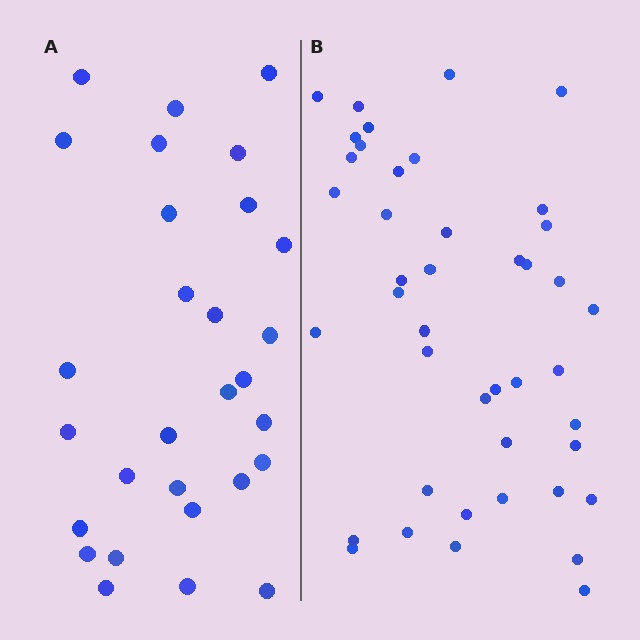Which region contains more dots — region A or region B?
Region B (the right region) has more dots.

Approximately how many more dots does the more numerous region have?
Region B has approximately 15 more dots than region A.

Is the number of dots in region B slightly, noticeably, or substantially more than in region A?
Region B has substantially more. The ratio is roughly 1.5 to 1.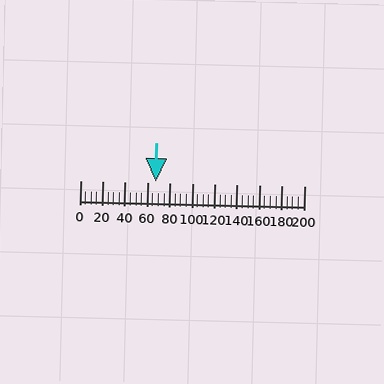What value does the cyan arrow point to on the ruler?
The cyan arrow points to approximately 67.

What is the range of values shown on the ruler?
The ruler shows values from 0 to 200.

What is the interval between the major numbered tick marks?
The major tick marks are spaced 20 units apart.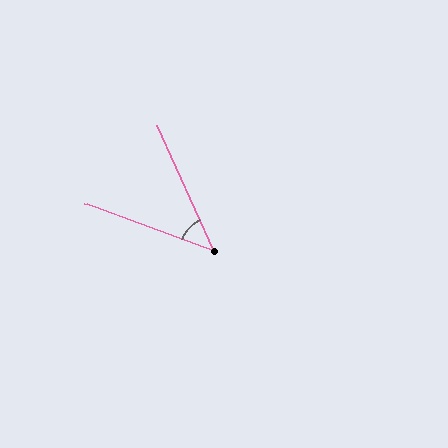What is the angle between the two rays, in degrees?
Approximately 46 degrees.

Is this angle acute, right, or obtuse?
It is acute.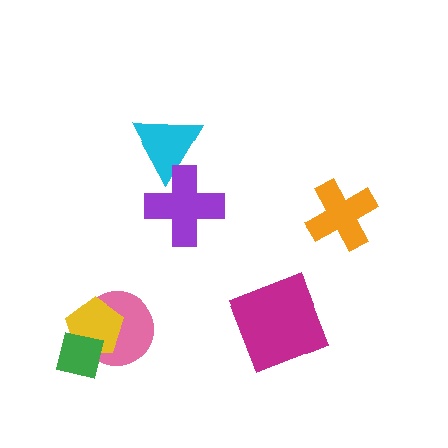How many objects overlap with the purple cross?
1 object overlaps with the purple cross.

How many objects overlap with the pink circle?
2 objects overlap with the pink circle.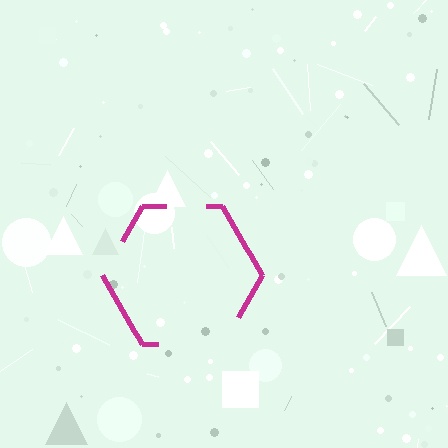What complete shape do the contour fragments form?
The contour fragments form a hexagon.